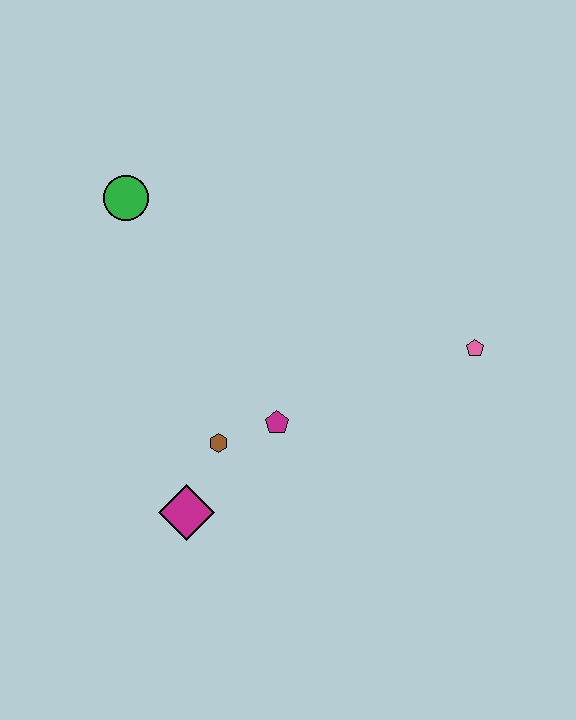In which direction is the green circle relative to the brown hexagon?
The green circle is above the brown hexagon.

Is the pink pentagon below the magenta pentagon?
No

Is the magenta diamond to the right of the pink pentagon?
No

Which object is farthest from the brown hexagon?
The pink pentagon is farthest from the brown hexagon.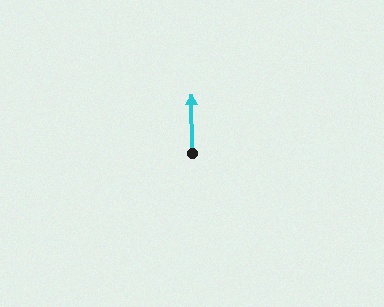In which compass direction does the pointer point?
North.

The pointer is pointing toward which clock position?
Roughly 12 o'clock.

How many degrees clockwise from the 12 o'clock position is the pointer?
Approximately 360 degrees.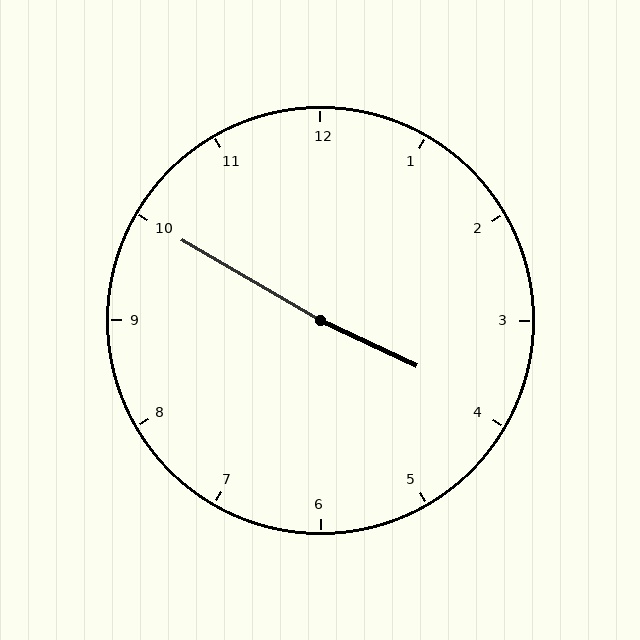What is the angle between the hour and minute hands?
Approximately 175 degrees.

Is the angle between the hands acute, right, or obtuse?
It is obtuse.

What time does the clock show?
3:50.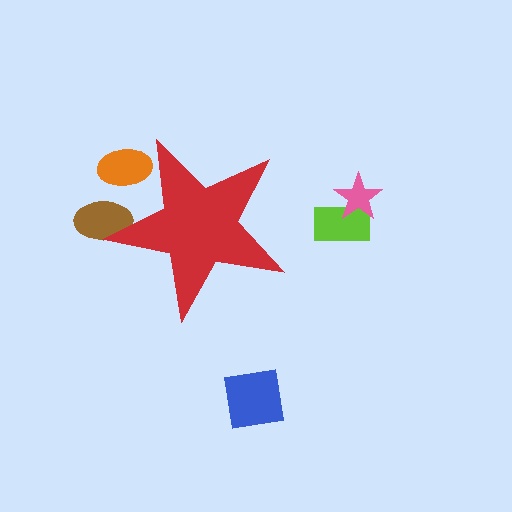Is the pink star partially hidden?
No, the pink star is fully visible.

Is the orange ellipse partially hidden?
Yes, the orange ellipse is partially hidden behind the red star.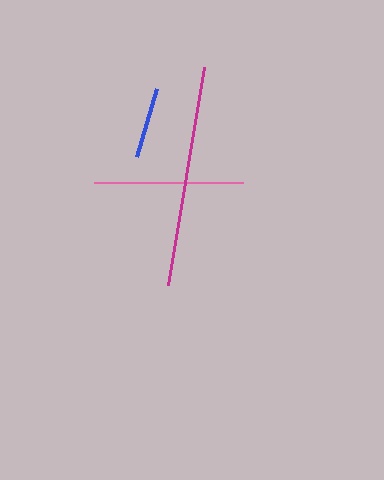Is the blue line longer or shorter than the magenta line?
The magenta line is longer than the blue line.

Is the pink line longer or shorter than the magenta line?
The magenta line is longer than the pink line.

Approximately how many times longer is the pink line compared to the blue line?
The pink line is approximately 2.1 times the length of the blue line.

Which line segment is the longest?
The magenta line is the longest at approximately 221 pixels.